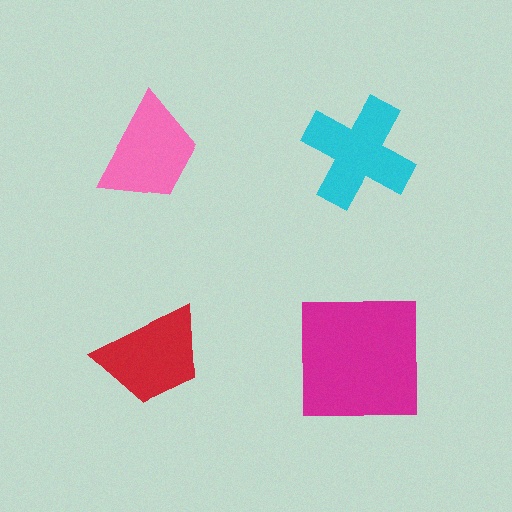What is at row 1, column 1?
A pink trapezoid.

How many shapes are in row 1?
2 shapes.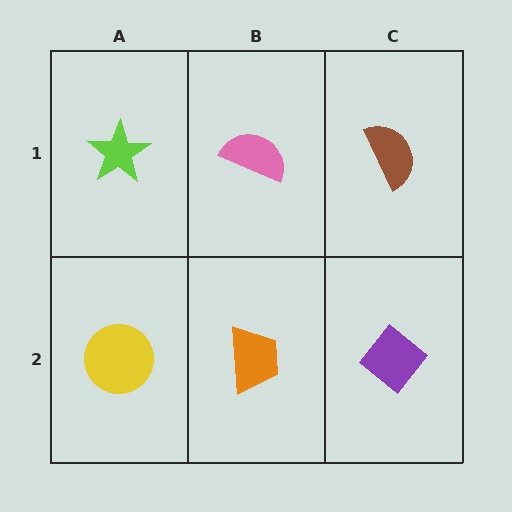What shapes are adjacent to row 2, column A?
A lime star (row 1, column A), an orange trapezoid (row 2, column B).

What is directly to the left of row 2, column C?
An orange trapezoid.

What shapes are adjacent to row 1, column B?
An orange trapezoid (row 2, column B), a lime star (row 1, column A), a brown semicircle (row 1, column C).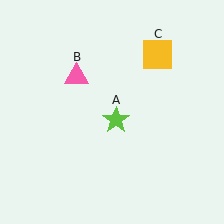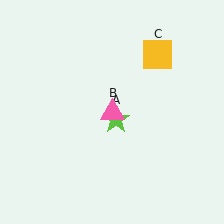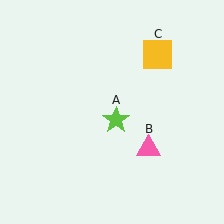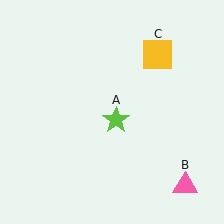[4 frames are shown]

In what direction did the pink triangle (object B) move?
The pink triangle (object B) moved down and to the right.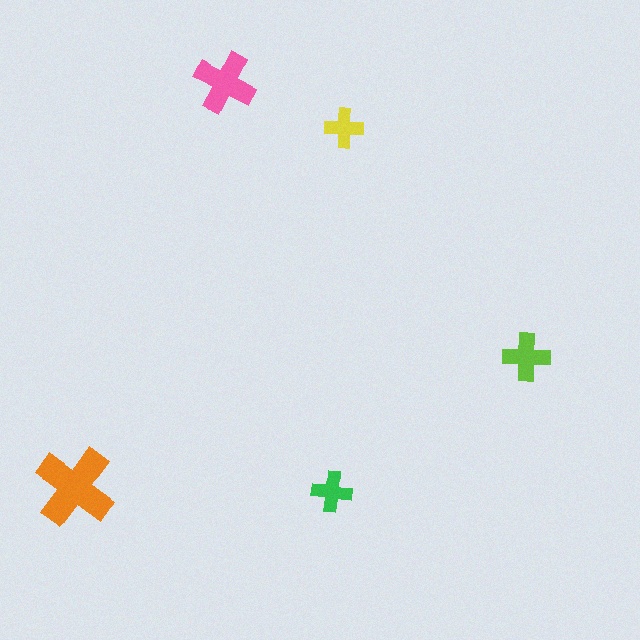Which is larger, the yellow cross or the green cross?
The green one.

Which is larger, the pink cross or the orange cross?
The orange one.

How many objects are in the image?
There are 5 objects in the image.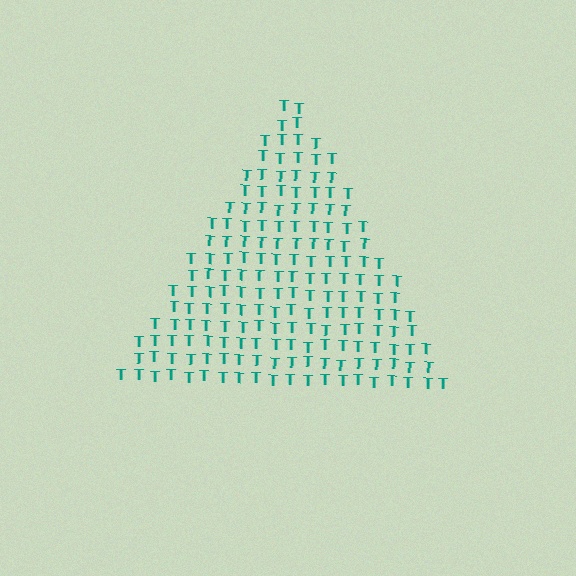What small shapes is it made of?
It is made of small letter T's.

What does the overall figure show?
The overall figure shows a triangle.